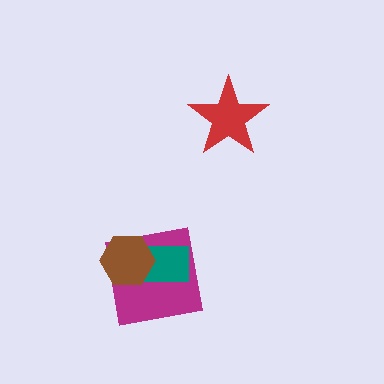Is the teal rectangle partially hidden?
Yes, it is partially covered by another shape.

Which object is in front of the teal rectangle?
The brown hexagon is in front of the teal rectangle.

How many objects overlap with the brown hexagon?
2 objects overlap with the brown hexagon.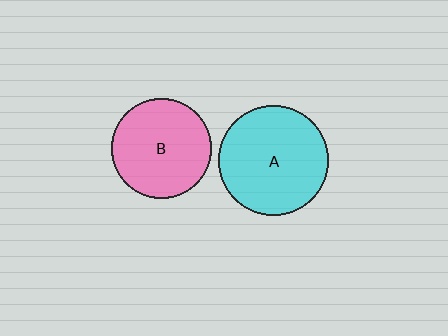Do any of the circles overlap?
No, none of the circles overlap.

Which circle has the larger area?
Circle A (cyan).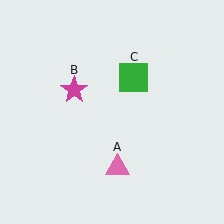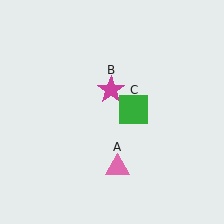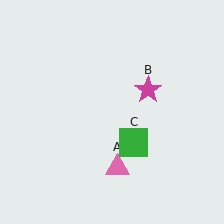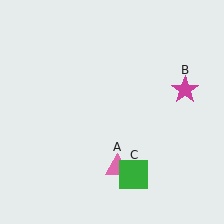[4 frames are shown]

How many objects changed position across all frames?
2 objects changed position: magenta star (object B), green square (object C).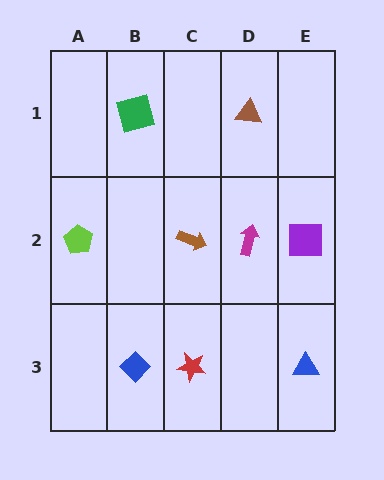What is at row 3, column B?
A blue diamond.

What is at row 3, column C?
A red star.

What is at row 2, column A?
A lime pentagon.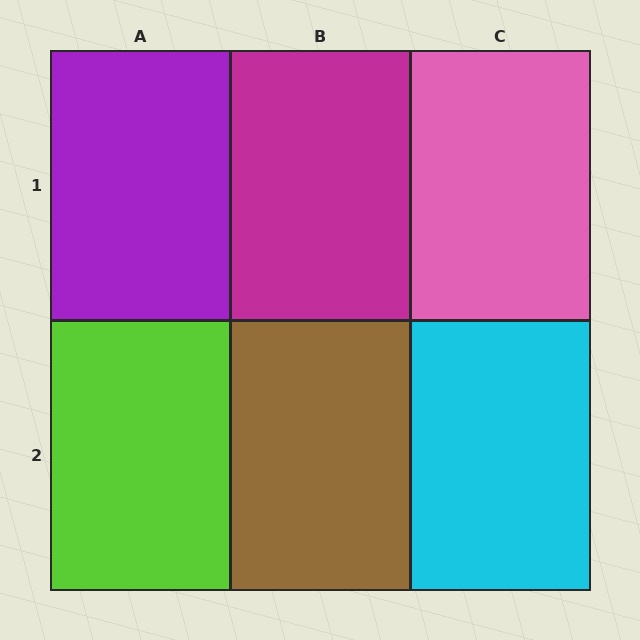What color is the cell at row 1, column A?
Purple.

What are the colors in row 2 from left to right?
Lime, brown, cyan.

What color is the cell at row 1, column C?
Pink.